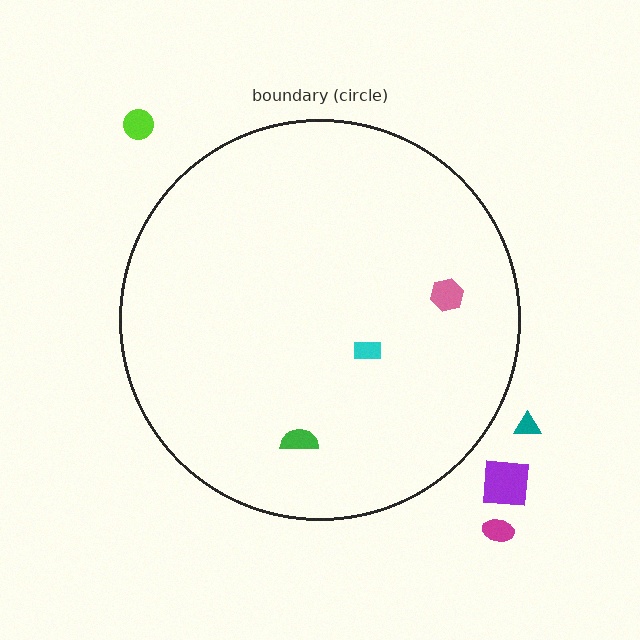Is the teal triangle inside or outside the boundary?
Outside.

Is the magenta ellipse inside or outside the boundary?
Outside.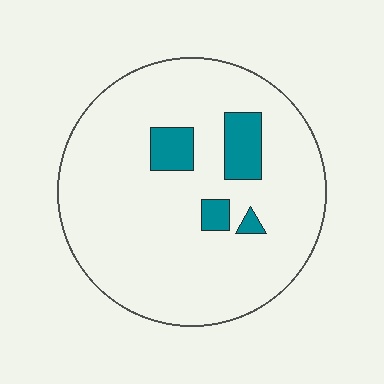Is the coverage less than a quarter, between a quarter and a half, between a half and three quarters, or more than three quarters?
Less than a quarter.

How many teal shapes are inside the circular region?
4.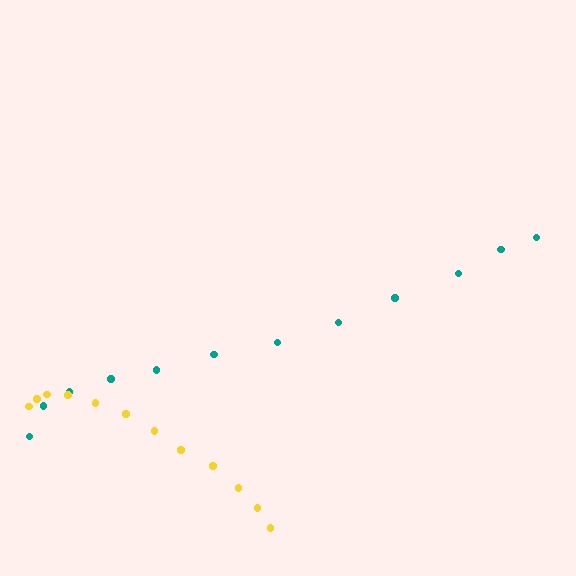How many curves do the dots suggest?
There are 2 distinct paths.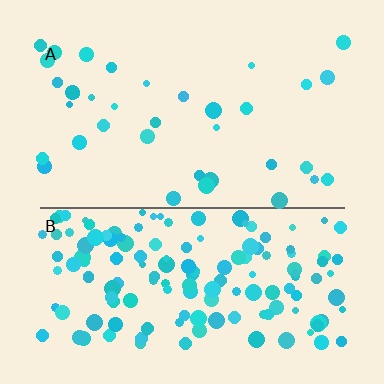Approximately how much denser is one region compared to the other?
Approximately 4.2× — region B over region A.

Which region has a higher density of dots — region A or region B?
B (the bottom).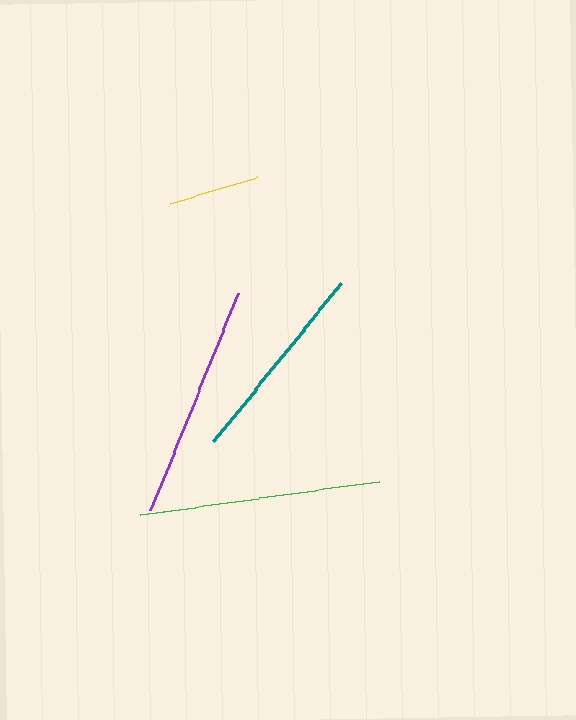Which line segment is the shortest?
The yellow line is the shortest at approximately 90 pixels.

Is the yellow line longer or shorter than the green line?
The green line is longer than the yellow line.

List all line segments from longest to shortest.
From longest to shortest: green, purple, teal, yellow.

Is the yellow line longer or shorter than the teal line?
The teal line is longer than the yellow line.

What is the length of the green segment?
The green segment is approximately 242 pixels long.